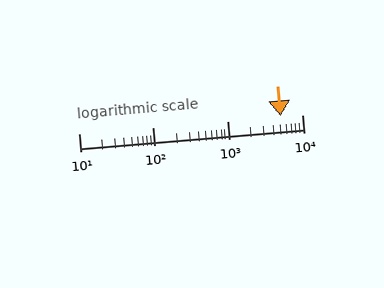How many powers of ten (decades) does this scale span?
The scale spans 3 decades, from 10 to 10000.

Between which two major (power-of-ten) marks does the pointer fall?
The pointer is between 1000 and 10000.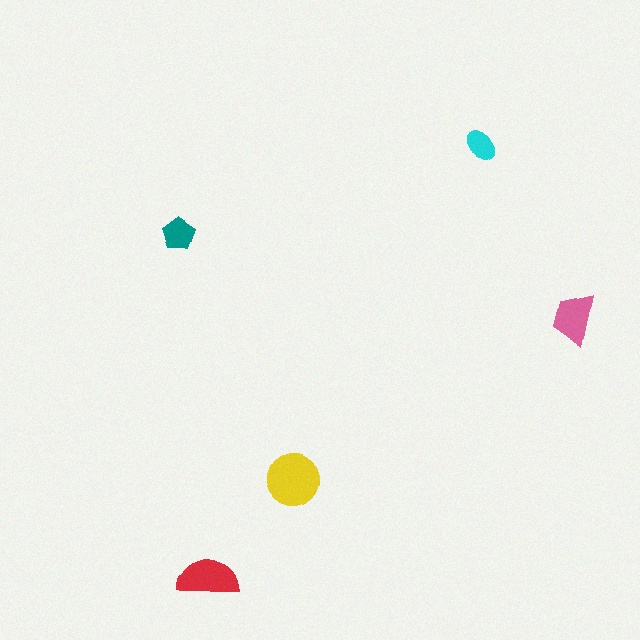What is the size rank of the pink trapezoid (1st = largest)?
3rd.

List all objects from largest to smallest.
The yellow circle, the red semicircle, the pink trapezoid, the teal pentagon, the cyan ellipse.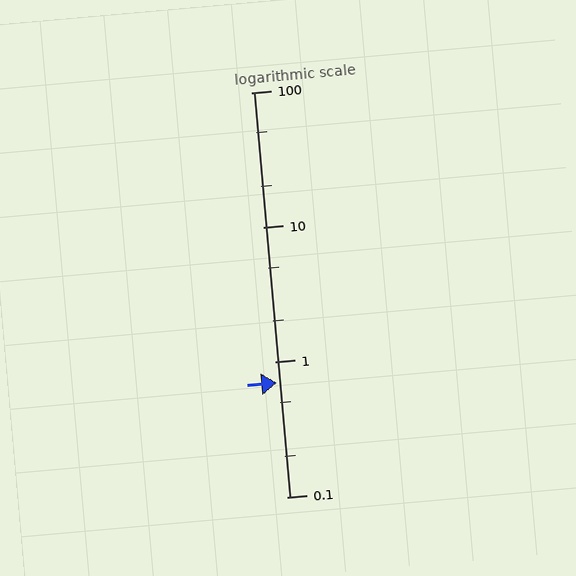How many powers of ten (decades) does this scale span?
The scale spans 3 decades, from 0.1 to 100.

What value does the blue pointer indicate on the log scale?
The pointer indicates approximately 0.7.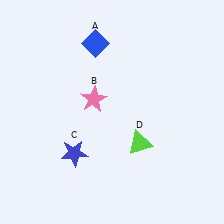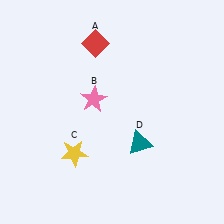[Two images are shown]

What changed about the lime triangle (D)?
In Image 1, D is lime. In Image 2, it changed to teal.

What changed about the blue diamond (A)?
In Image 1, A is blue. In Image 2, it changed to red.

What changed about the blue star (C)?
In Image 1, C is blue. In Image 2, it changed to yellow.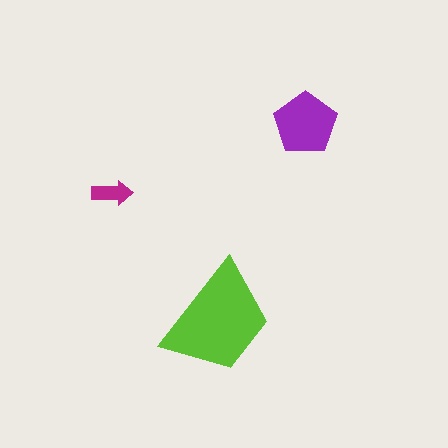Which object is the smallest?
The magenta arrow.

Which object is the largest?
The lime trapezoid.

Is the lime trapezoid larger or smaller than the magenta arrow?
Larger.